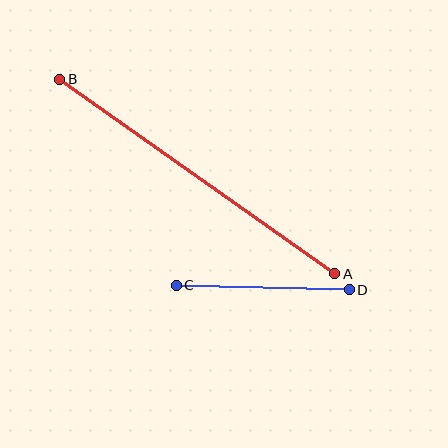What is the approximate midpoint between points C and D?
The midpoint is at approximately (263, 288) pixels.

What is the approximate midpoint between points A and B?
The midpoint is at approximately (197, 176) pixels.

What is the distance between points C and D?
The distance is approximately 173 pixels.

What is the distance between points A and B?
The distance is approximately 337 pixels.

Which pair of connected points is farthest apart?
Points A and B are farthest apart.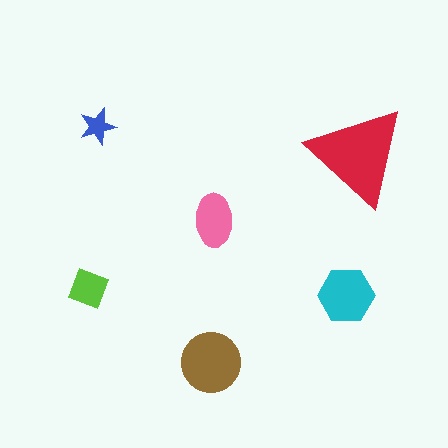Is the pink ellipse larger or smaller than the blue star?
Larger.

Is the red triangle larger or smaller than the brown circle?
Larger.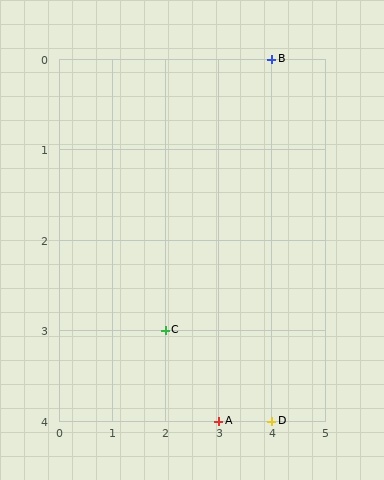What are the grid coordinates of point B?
Point B is at grid coordinates (4, 0).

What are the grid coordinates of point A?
Point A is at grid coordinates (3, 4).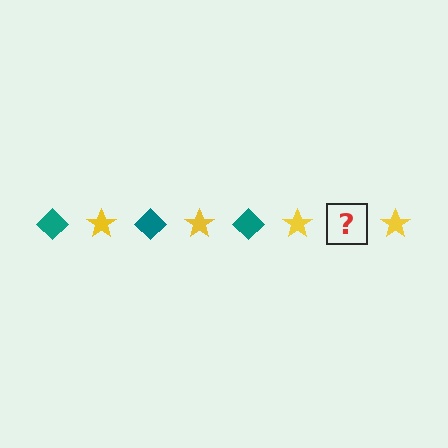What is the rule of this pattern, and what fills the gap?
The rule is that the pattern alternates between teal diamond and yellow star. The gap should be filled with a teal diamond.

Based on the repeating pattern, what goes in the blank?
The blank should be a teal diamond.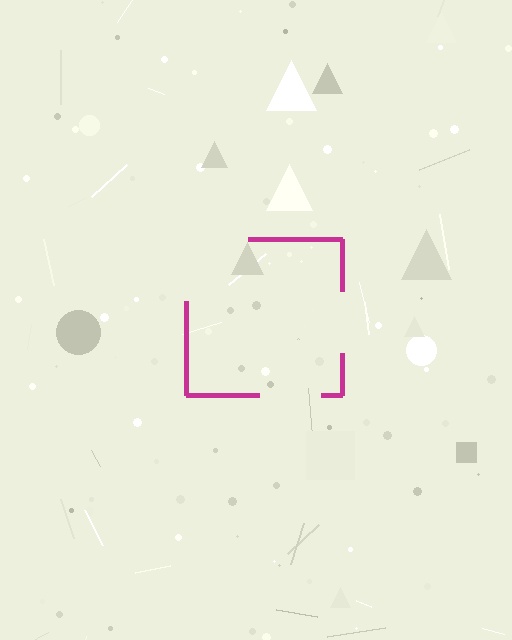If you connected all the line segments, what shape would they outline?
They would outline a square.